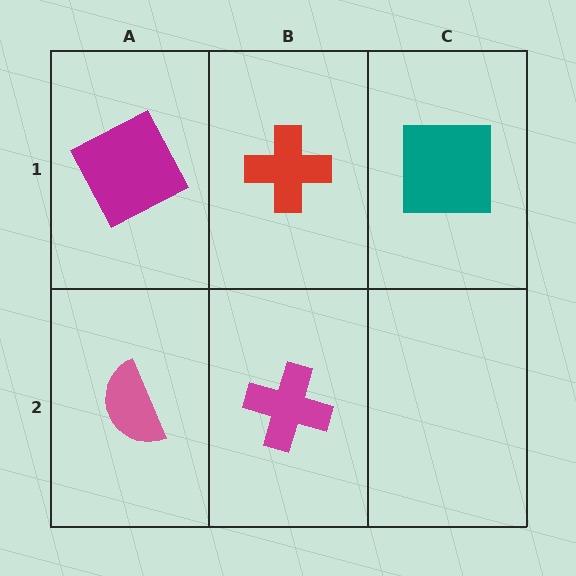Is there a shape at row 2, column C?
No, that cell is empty.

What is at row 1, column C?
A teal square.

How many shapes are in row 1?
3 shapes.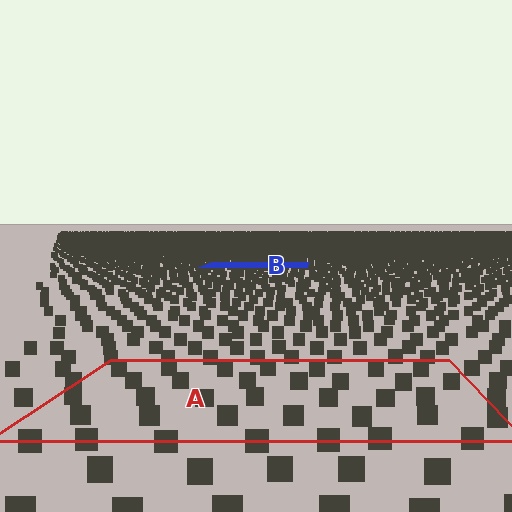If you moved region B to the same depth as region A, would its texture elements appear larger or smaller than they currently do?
They would appear larger. At a closer depth, the same texture elements are projected at a bigger on-screen size.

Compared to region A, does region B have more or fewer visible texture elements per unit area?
Region B has more texture elements per unit area — they are packed more densely because it is farther away.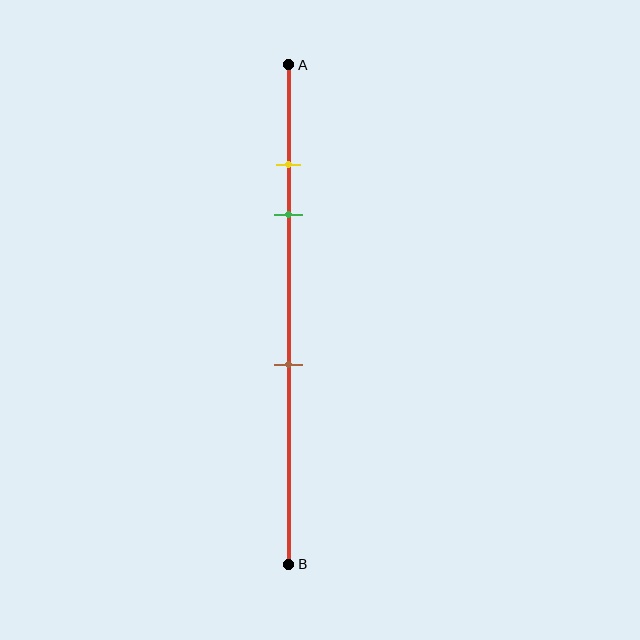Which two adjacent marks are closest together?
The yellow and green marks are the closest adjacent pair.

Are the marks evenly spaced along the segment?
No, the marks are not evenly spaced.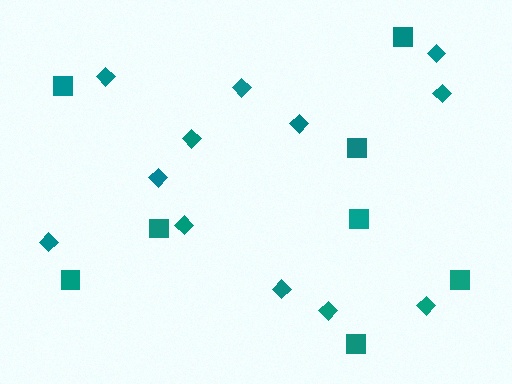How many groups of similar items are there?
There are 2 groups: one group of diamonds (12) and one group of squares (8).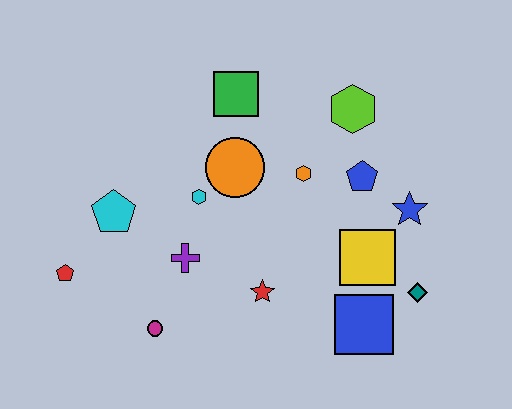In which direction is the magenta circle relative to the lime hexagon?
The magenta circle is below the lime hexagon.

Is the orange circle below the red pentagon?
No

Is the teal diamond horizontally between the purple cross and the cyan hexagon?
No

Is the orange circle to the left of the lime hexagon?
Yes